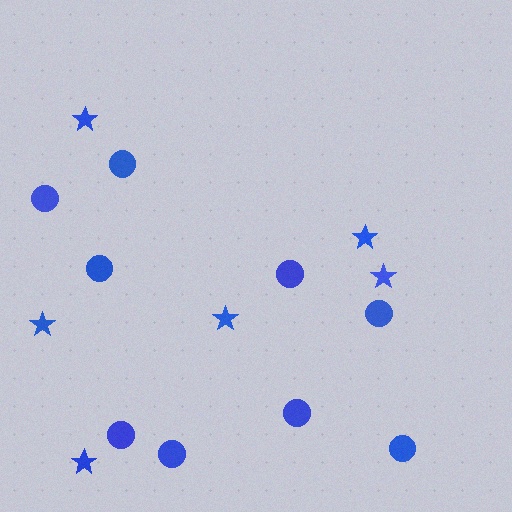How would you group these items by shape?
There are 2 groups: one group of stars (6) and one group of circles (9).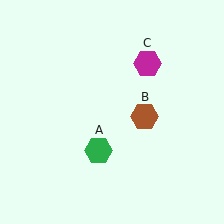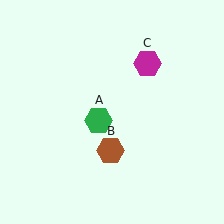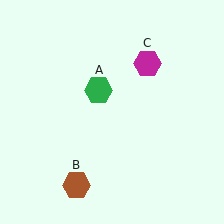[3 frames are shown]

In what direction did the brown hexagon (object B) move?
The brown hexagon (object B) moved down and to the left.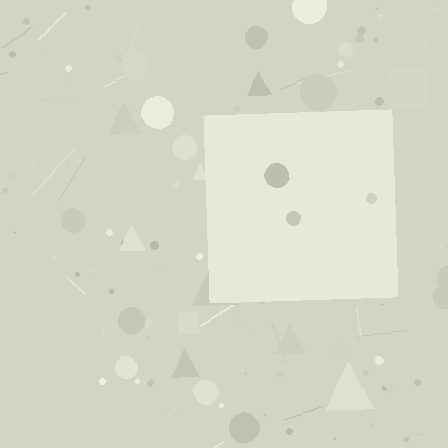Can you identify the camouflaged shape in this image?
The camouflaged shape is a square.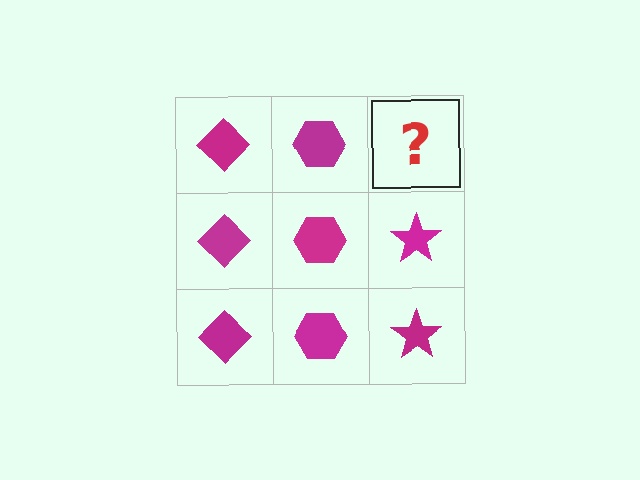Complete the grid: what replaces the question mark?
The question mark should be replaced with a magenta star.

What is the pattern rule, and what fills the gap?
The rule is that each column has a consistent shape. The gap should be filled with a magenta star.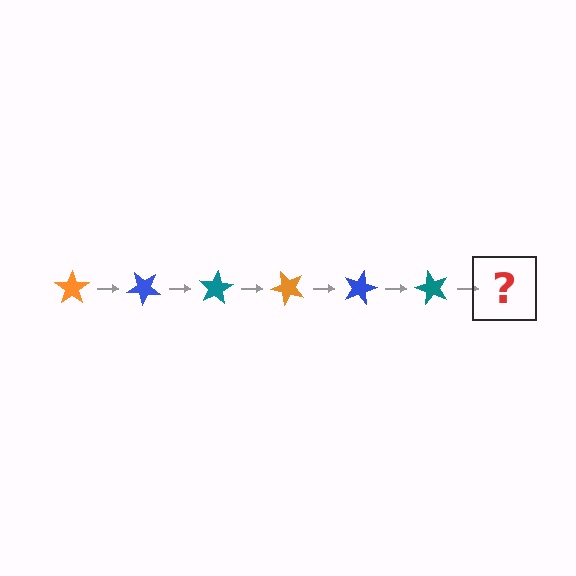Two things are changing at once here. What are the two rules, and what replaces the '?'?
The two rules are that it rotates 40 degrees each step and the color cycles through orange, blue, and teal. The '?' should be an orange star, rotated 240 degrees from the start.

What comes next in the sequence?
The next element should be an orange star, rotated 240 degrees from the start.